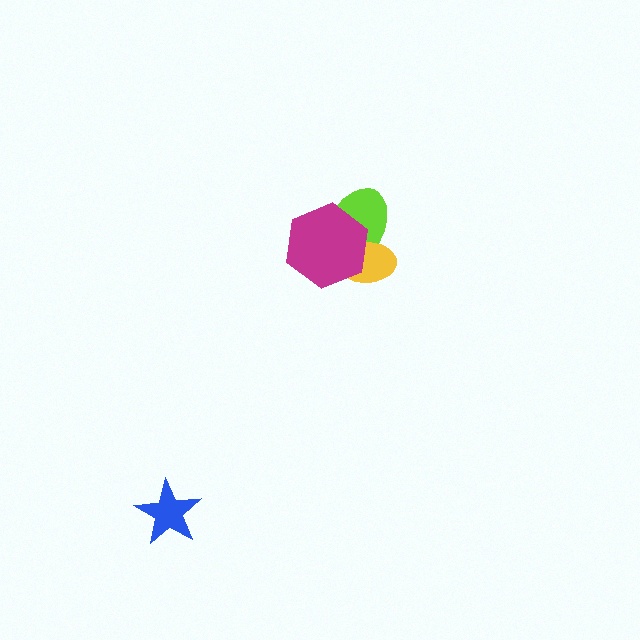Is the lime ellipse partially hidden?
Yes, it is partially covered by another shape.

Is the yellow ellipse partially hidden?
Yes, it is partially covered by another shape.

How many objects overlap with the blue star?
0 objects overlap with the blue star.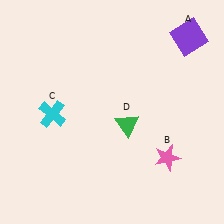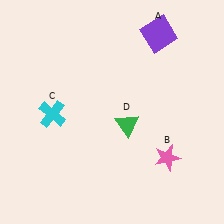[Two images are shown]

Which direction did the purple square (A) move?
The purple square (A) moved left.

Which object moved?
The purple square (A) moved left.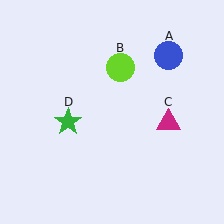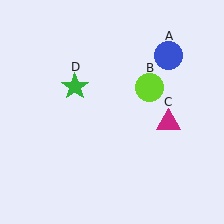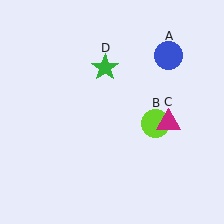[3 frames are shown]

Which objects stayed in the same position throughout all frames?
Blue circle (object A) and magenta triangle (object C) remained stationary.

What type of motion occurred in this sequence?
The lime circle (object B), green star (object D) rotated clockwise around the center of the scene.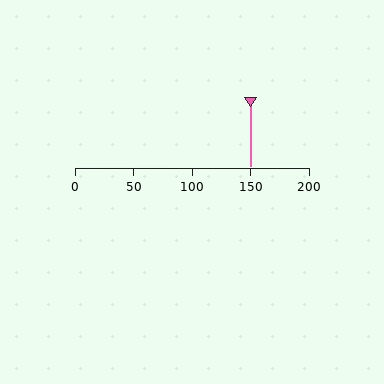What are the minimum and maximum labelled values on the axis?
The axis runs from 0 to 200.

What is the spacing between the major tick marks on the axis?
The major ticks are spaced 50 apart.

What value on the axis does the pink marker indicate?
The marker indicates approximately 150.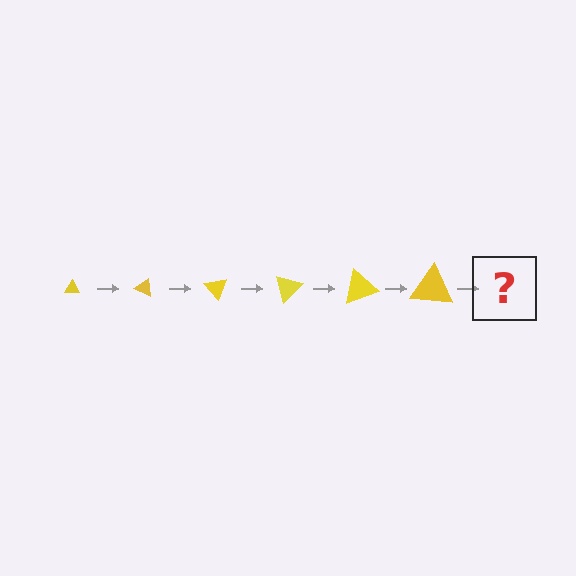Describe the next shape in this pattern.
It should be a triangle, larger than the previous one and rotated 150 degrees from the start.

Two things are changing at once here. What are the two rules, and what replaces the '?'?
The two rules are that the triangle grows larger each step and it rotates 25 degrees each step. The '?' should be a triangle, larger than the previous one and rotated 150 degrees from the start.